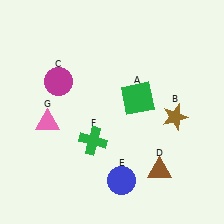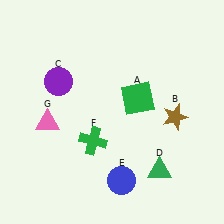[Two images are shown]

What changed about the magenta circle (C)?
In Image 1, C is magenta. In Image 2, it changed to purple.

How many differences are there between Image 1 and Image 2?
There are 2 differences between the two images.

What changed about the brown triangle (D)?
In Image 1, D is brown. In Image 2, it changed to green.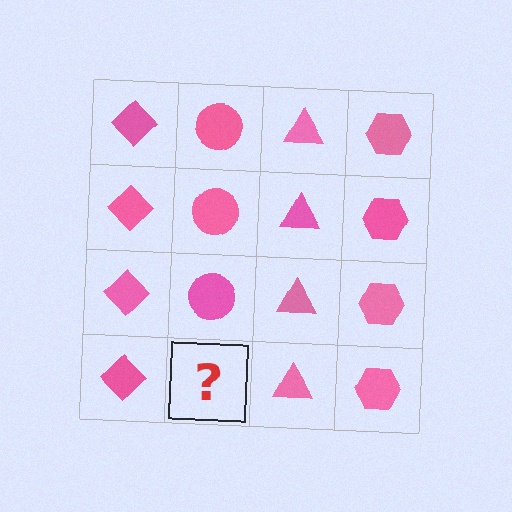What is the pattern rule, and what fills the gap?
The rule is that each column has a consistent shape. The gap should be filled with a pink circle.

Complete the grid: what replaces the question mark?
The question mark should be replaced with a pink circle.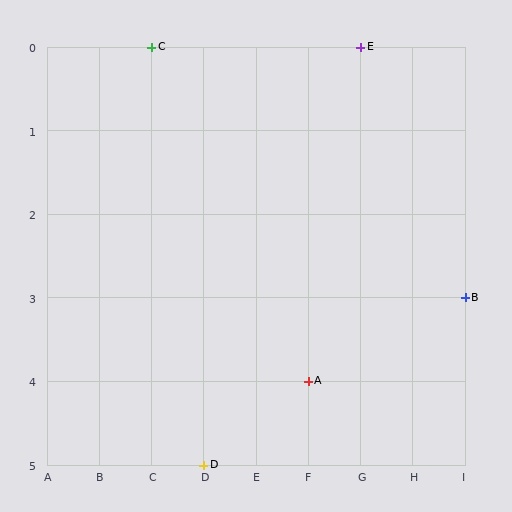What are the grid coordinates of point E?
Point E is at grid coordinates (G, 0).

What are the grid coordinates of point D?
Point D is at grid coordinates (D, 5).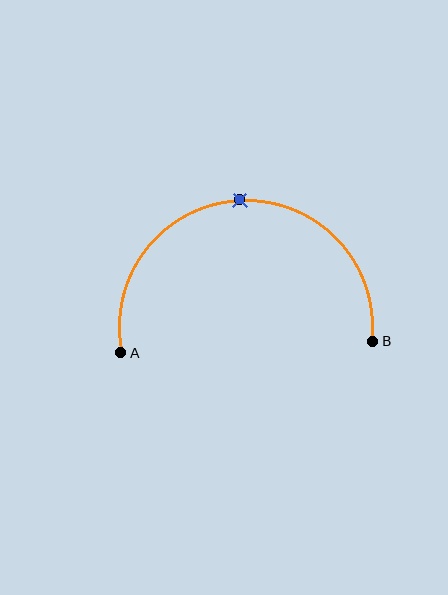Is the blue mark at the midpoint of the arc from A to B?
Yes. The blue mark lies on the arc at equal arc-length from both A and B — it is the arc midpoint.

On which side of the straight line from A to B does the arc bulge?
The arc bulges above the straight line connecting A and B.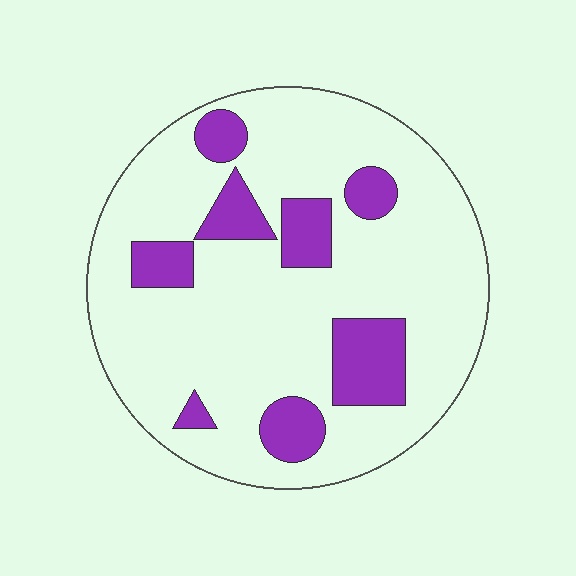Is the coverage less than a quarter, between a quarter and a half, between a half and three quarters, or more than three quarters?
Less than a quarter.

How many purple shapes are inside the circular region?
8.